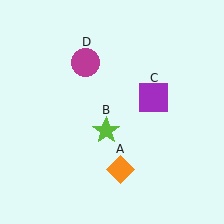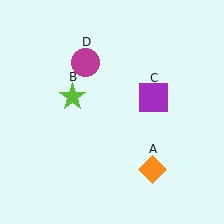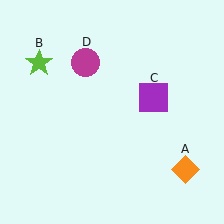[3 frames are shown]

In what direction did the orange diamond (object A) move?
The orange diamond (object A) moved right.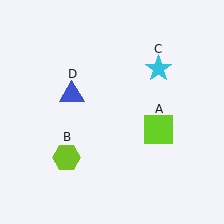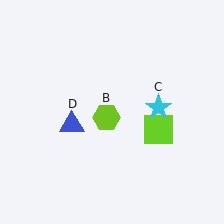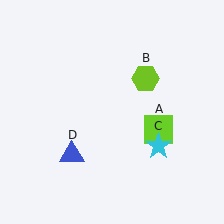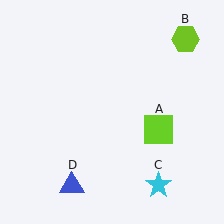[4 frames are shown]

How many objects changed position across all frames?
3 objects changed position: lime hexagon (object B), cyan star (object C), blue triangle (object D).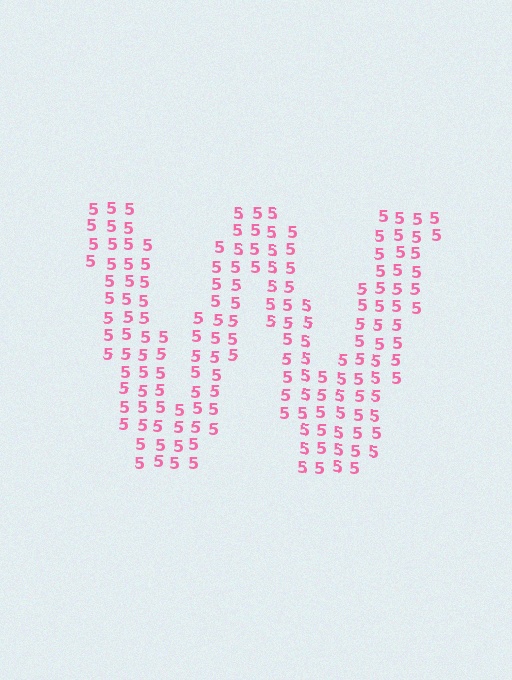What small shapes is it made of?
It is made of small digit 5's.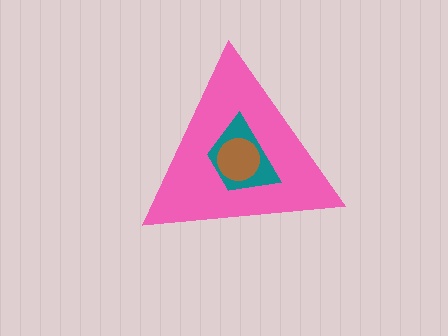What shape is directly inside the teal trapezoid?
The brown circle.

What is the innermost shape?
The brown circle.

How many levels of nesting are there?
3.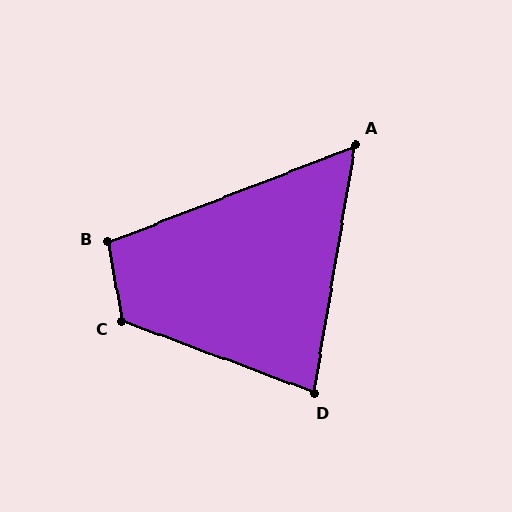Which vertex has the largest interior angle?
C, at approximately 121 degrees.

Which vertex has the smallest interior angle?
A, at approximately 59 degrees.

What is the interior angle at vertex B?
Approximately 101 degrees (obtuse).